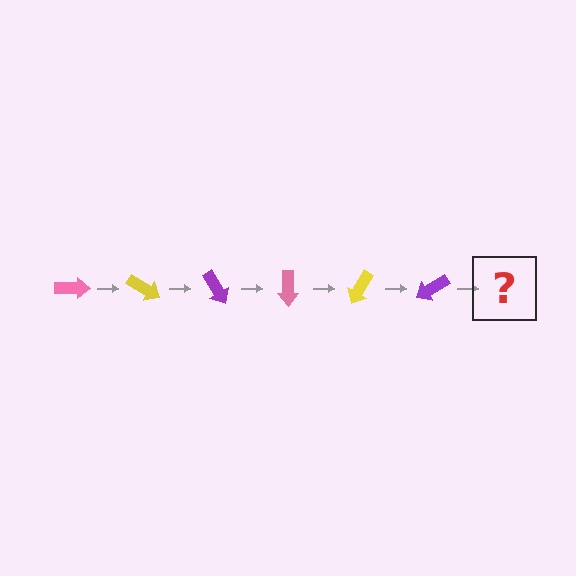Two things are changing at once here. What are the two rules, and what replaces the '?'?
The two rules are that it rotates 30 degrees each step and the color cycles through pink, yellow, and purple. The '?' should be a pink arrow, rotated 180 degrees from the start.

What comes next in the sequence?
The next element should be a pink arrow, rotated 180 degrees from the start.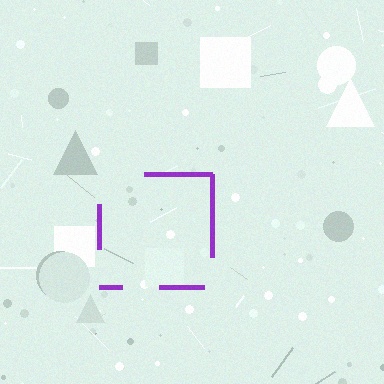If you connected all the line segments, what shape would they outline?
They would outline a square.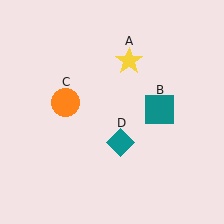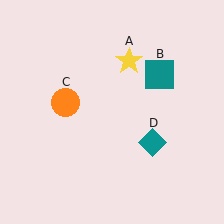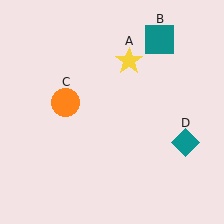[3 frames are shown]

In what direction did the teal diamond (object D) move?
The teal diamond (object D) moved right.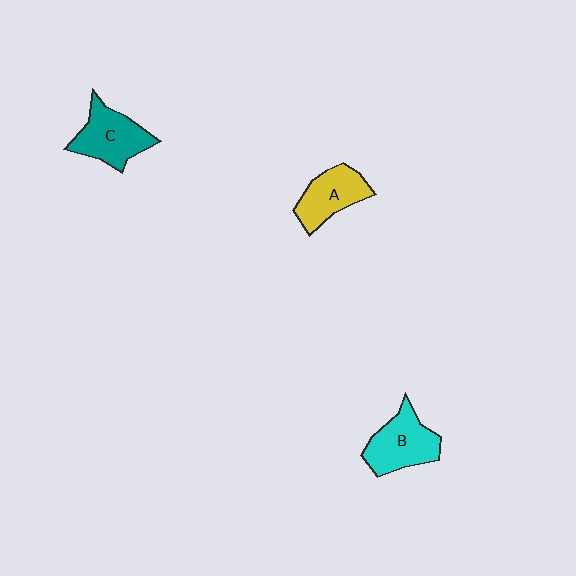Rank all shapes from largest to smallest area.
From largest to smallest: B (cyan), C (teal), A (yellow).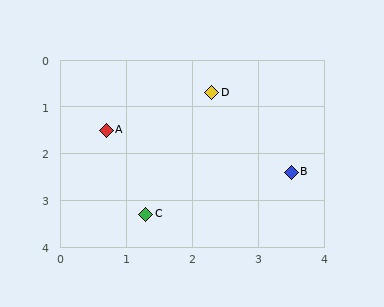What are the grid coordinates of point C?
Point C is at approximately (1.3, 3.3).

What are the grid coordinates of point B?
Point B is at approximately (3.5, 2.4).